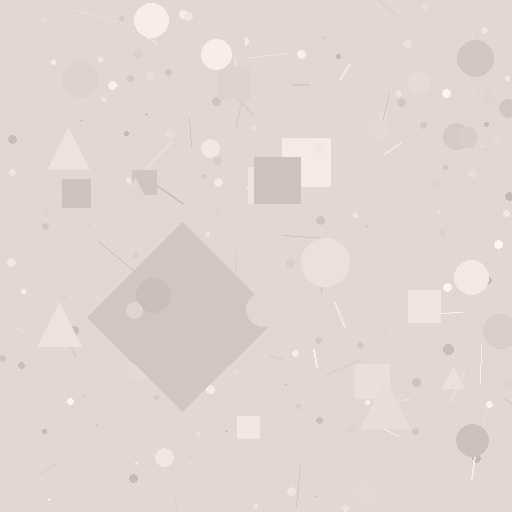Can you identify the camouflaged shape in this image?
The camouflaged shape is a diamond.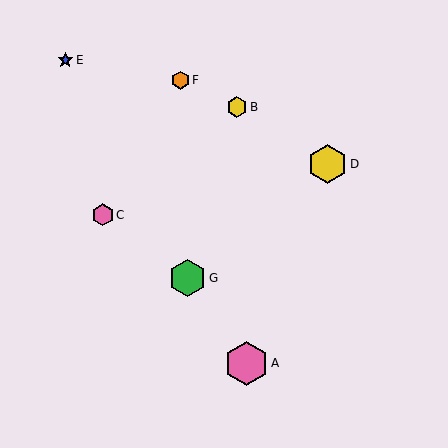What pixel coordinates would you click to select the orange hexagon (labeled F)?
Click at (180, 80) to select the orange hexagon F.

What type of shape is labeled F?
Shape F is an orange hexagon.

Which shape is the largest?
The pink hexagon (labeled A) is the largest.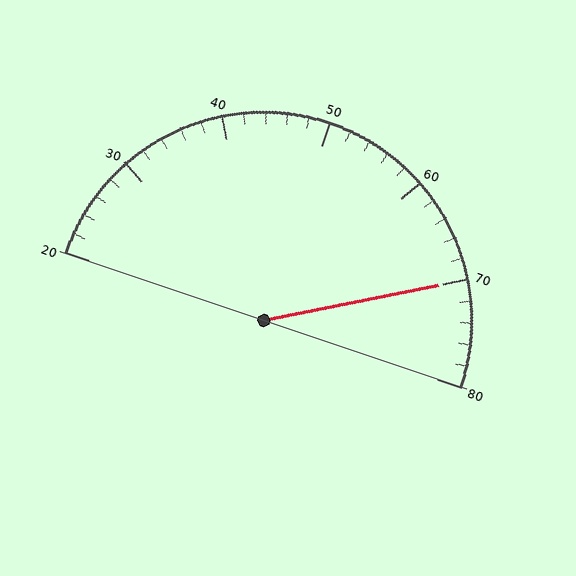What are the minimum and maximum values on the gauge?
The gauge ranges from 20 to 80.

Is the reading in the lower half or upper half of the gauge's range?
The reading is in the upper half of the range (20 to 80).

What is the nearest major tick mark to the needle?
The nearest major tick mark is 70.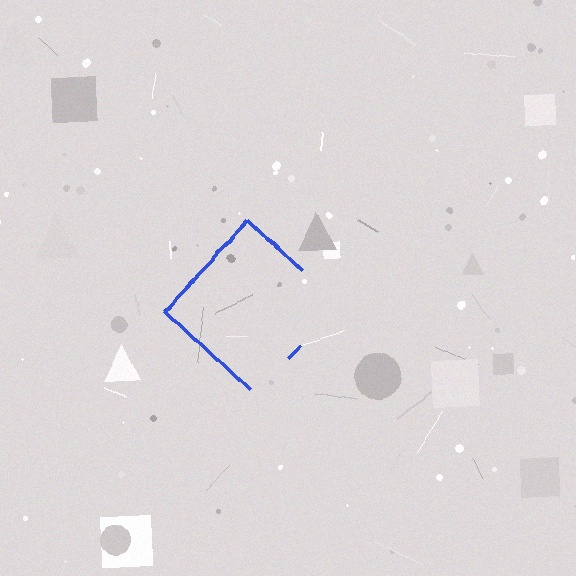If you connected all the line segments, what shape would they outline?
They would outline a diamond.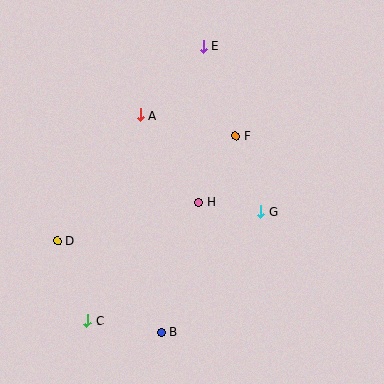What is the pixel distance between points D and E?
The distance between D and E is 242 pixels.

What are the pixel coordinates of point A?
Point A is at (140, 115).